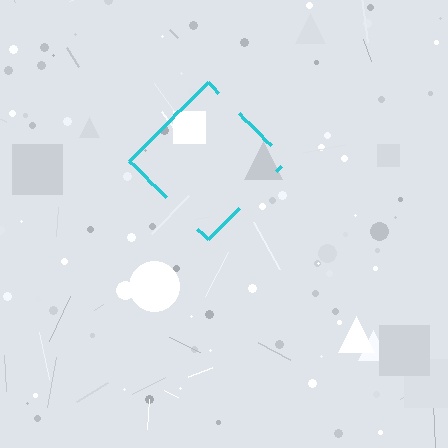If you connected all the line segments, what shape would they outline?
They would outline a diamond.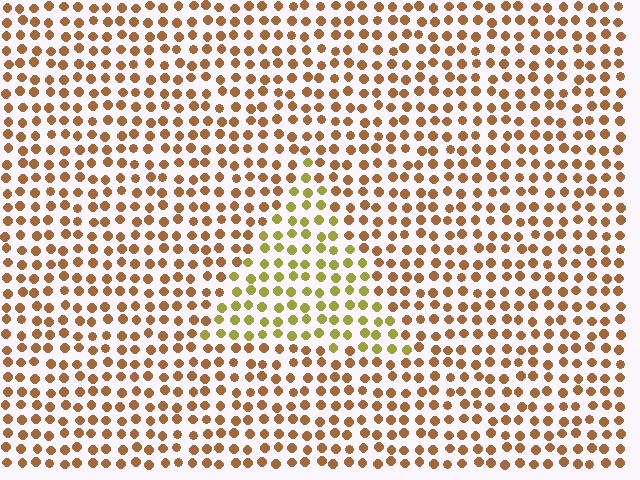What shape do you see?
I see a triangle.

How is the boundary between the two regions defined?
The boundary is defined purely by a slight shift in hue (about 38 degrees). Spacing, size, and orientation are identical on both sides.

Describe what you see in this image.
The image is filled with small brown elements in a uniform arrangement. A triangle-shaped region is visible where the elements are tinted to a slightly different hue, forming a subtle color boundary.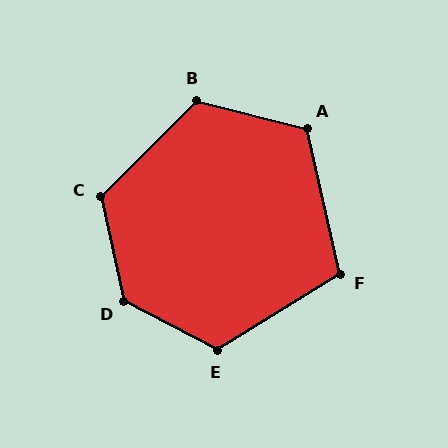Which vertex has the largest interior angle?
D, at approximately 130 degrees.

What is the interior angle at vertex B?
Approximately 121 degrees (obtuse).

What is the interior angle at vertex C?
Approximately 123 degrees (obtuse).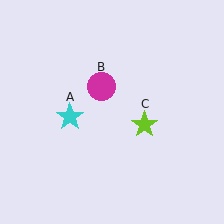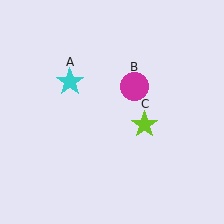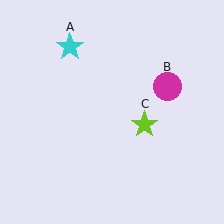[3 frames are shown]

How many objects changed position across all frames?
2 objects changed position: cyan star (object A), magenta circle (object B).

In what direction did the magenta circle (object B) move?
The magenta circle (object B) moved right.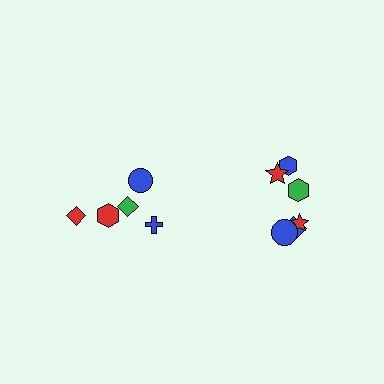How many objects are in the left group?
There are 5 objects.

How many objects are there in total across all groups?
There are 12 objects.